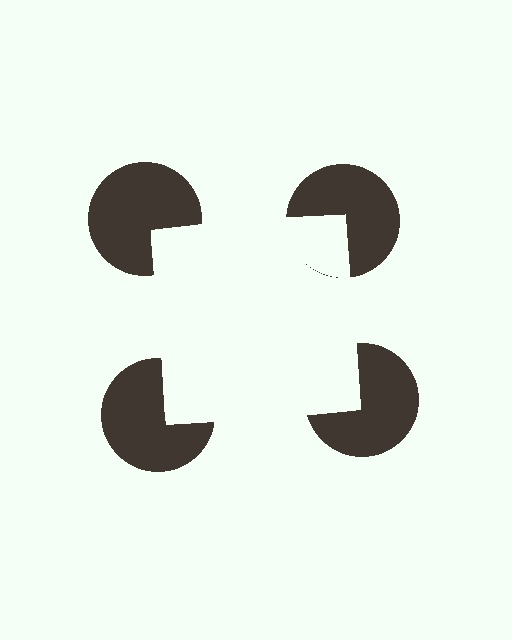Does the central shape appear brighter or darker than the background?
It typically appears slightly brighter than the background, even though no actual brightness change is drawn.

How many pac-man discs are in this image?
There are 4 — one at each vertex of the illusory square.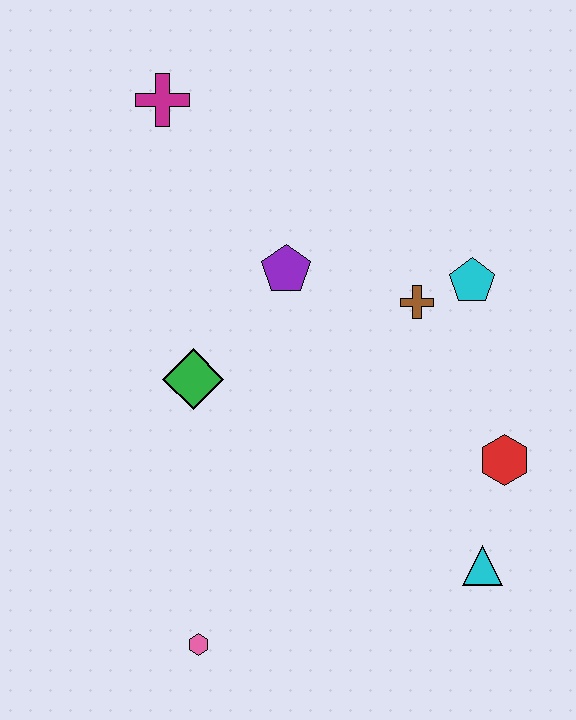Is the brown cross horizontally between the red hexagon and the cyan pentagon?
No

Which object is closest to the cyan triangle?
The red hexagon is closest to the cyan triangle.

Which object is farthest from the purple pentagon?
The pink hexagon is farthest from the purple pentagon.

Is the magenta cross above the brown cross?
Yes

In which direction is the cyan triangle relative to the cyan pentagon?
The cyan triangle is below the cyan pentagon.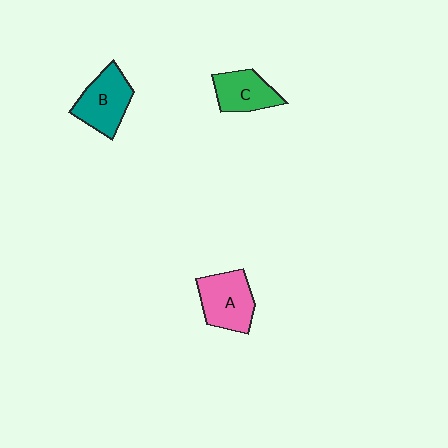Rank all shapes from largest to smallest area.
From largest to smallest: A (pink), B (teal), C (green).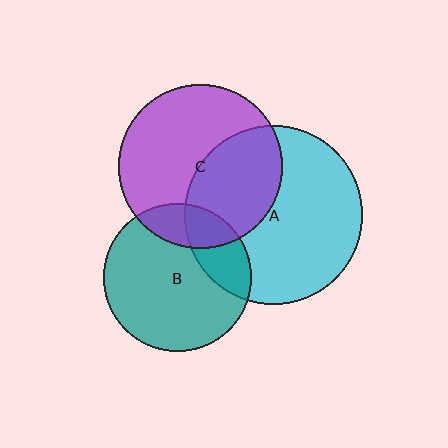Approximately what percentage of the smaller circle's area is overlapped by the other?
Approximately 40%.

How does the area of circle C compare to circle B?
Approximately 1.2 times.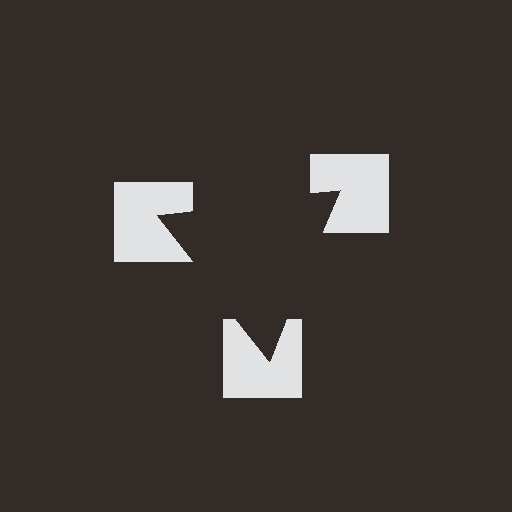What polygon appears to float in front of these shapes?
An illusory triangle — its edges are inferred from the aligned wedge cuts in the notched squares, not physically drawn.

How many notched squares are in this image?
There are 3 — one at each vertex of the illusory triangle.